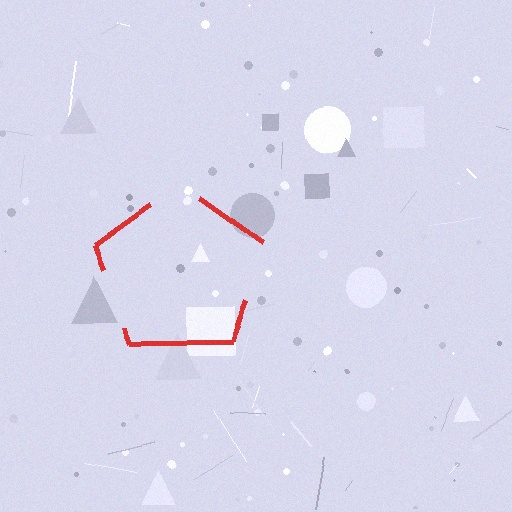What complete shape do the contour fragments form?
The contour fragments form a pentagon.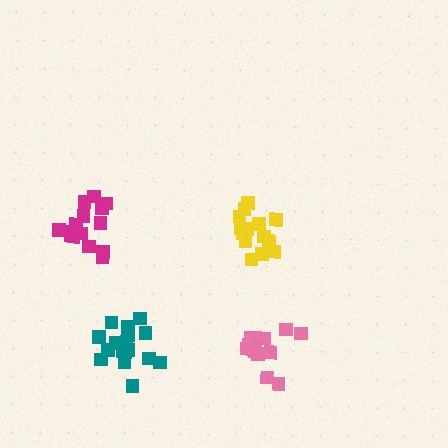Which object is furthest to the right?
The pink cluster is rightmost.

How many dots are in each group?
Group 1: 15 dots, Group 2: 14 dots, Group 3: 17 dots, Group 4: 15 dots (61 total).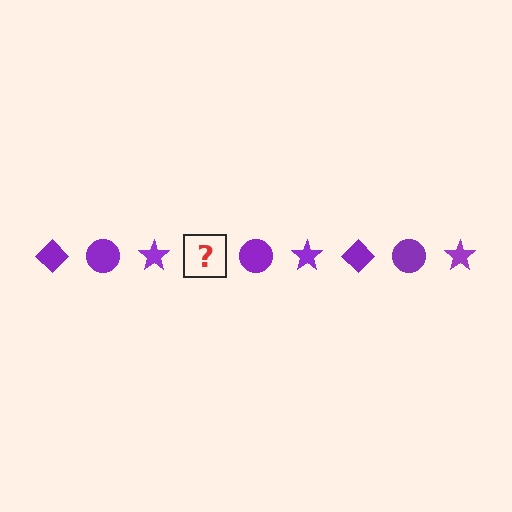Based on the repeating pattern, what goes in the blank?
The blank should be a purple diamond.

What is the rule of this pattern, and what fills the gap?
The rule is that the pattern cycles through diamond, circle, star shapes in purple. The gap should be filled with a purple diamond.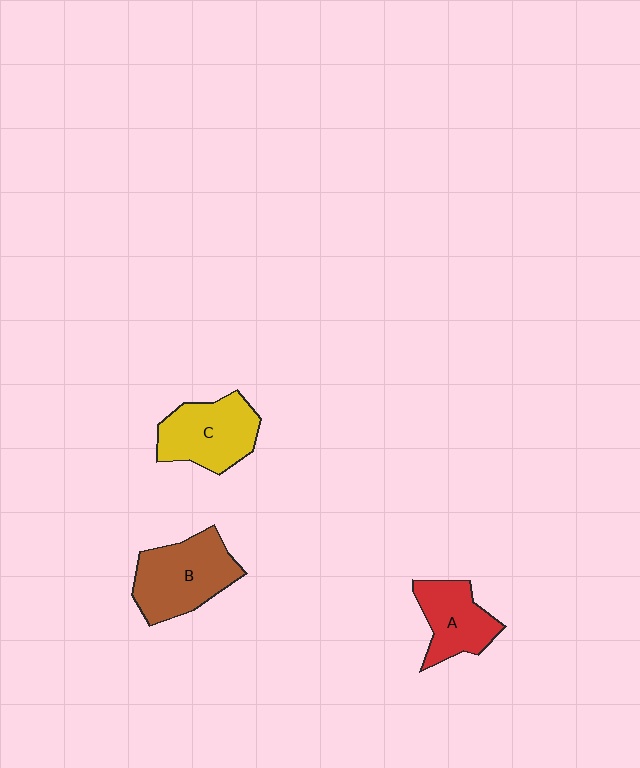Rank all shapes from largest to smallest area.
From largest to smallest: B (brown), C (yellow), A (red).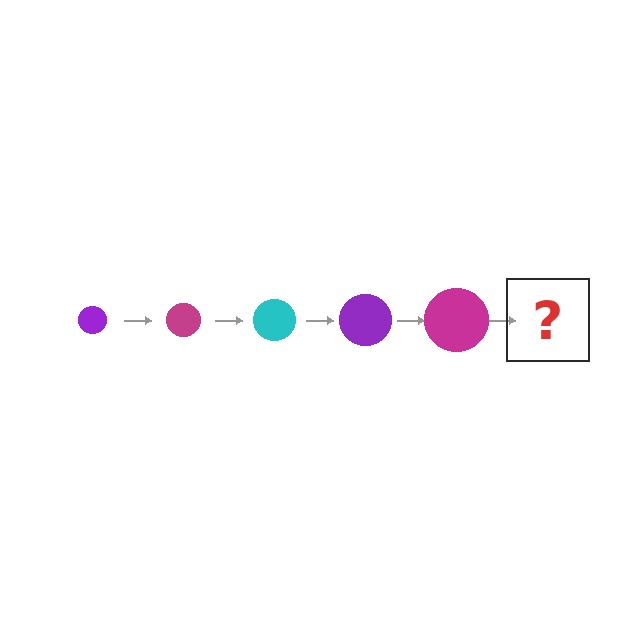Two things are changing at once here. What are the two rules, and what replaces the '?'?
The two rules are that the circle grows larger each step and the color cycles through purple, magenta, and cyan. The '?' should be a cyan circle, larger than the previous one.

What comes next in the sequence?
The next element should be a cyan circle, larger than the previous one.